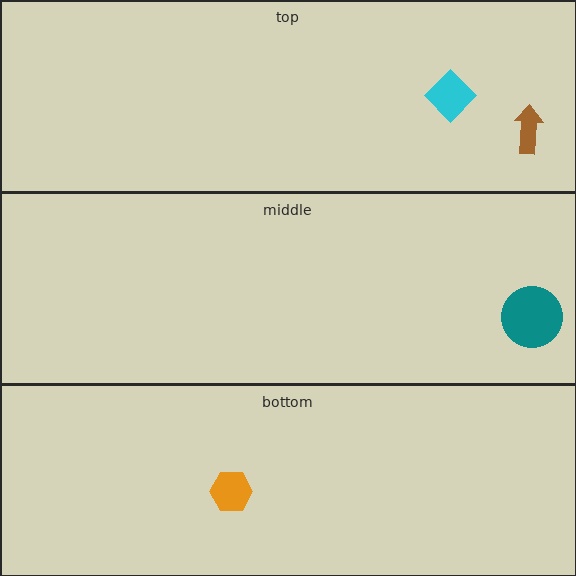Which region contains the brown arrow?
The top region.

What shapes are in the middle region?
The teal circle.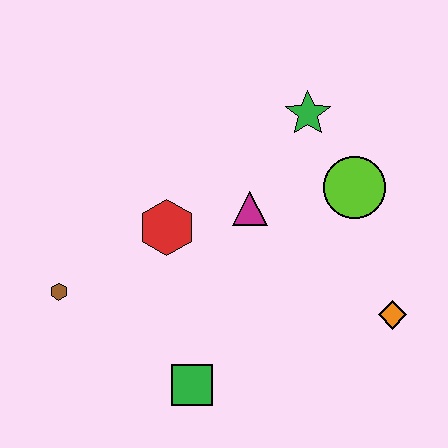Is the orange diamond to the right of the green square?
Yes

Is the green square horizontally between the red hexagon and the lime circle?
Yes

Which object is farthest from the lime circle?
The brown hexagon is farthest from the lime circle.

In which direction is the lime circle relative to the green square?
The lime circle is above the green square.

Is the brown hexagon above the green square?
Yes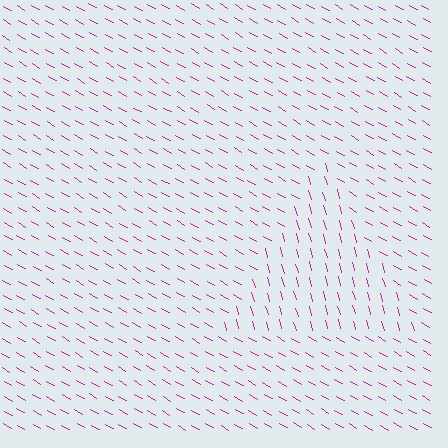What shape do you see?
I see a triangle.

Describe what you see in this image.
The image is filled with small magenta line segments. A triangle region in the image has lines oriented differently from the surrounding lines, creating a visible texture boundary.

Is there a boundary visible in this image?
Yes, there is a texture boundary formed by a change in line orientation.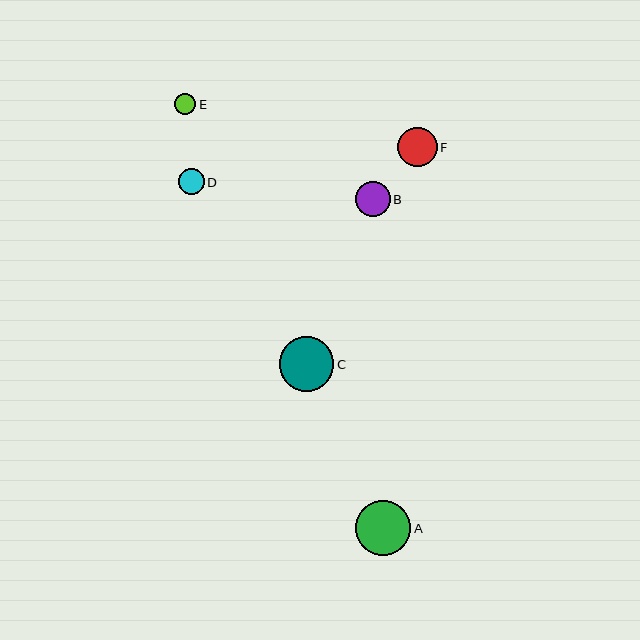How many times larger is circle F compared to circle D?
Circle F is approximately 1.5 times the size of circle D.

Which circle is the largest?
Circle A is the largest with a size of approximately 56 pixels.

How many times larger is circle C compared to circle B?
Circle C is approximately 1.6 times the size of circle B.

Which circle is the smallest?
Circle E is the smallest with a size of approximately 21 pixels.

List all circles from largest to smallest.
From largest to smallest: A, C, F, B, D, E.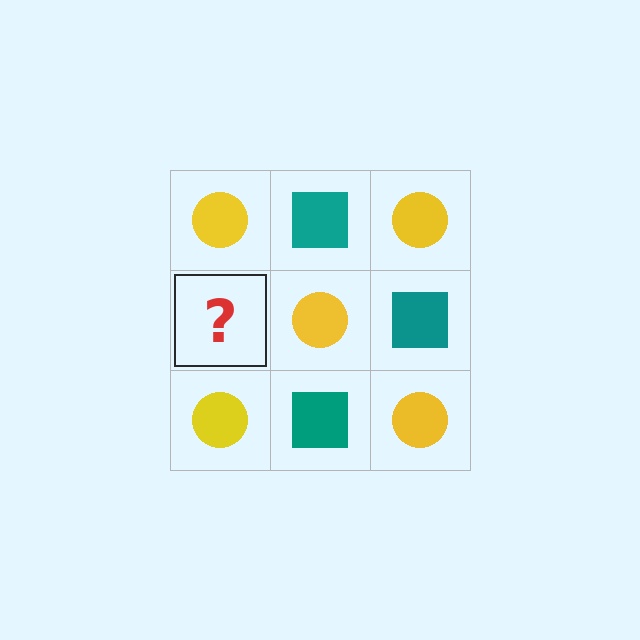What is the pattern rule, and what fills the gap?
The rule is that it alternates yellow circle and teal square in a checkerboard pattern. The gap should be filled with a teal square.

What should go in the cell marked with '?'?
The missing cell should contain a teal square.